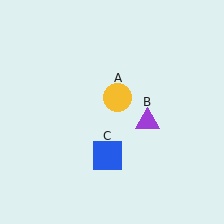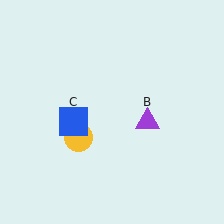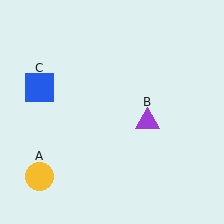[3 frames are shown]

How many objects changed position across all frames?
2 objects changed position: yellow circle (object A), blue square (object C).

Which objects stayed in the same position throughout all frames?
Purple triangle (object B) remained stationary.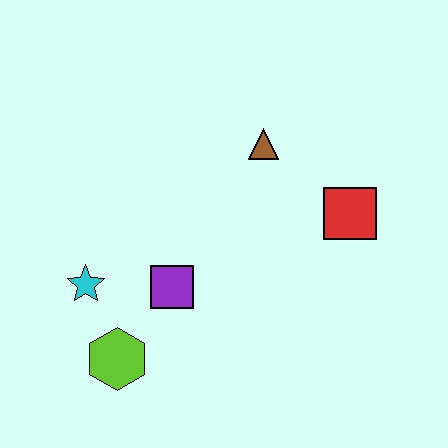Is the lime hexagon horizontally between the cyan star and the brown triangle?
Yes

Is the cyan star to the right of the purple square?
No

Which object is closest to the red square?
The brown triangle is closest to the red square.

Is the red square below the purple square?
No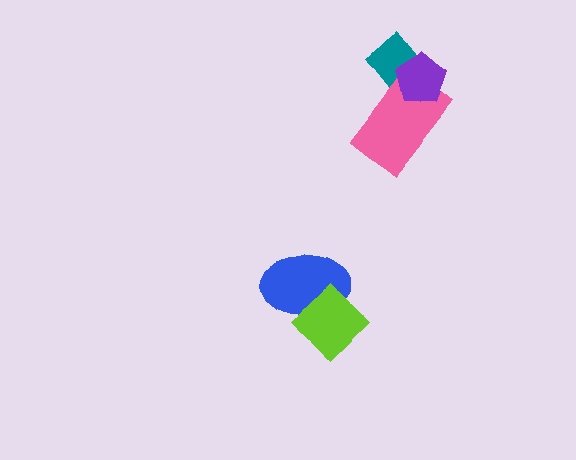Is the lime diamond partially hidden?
No, no other shape covers it.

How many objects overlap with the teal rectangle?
2 objects overlap with the teal rectangle.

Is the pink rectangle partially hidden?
Yes, it is partially covered by another shape.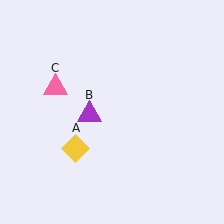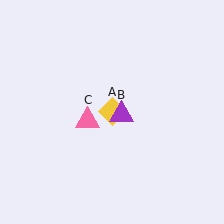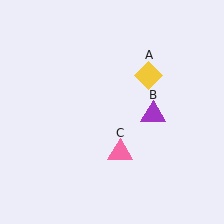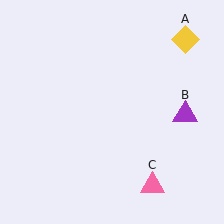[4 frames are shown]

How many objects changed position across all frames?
3 objects changed position: yellow diamond (object A), purple triangle (object B), pink triangle (object C).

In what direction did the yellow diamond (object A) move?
The yellow diamond (object A) moved up and to the right.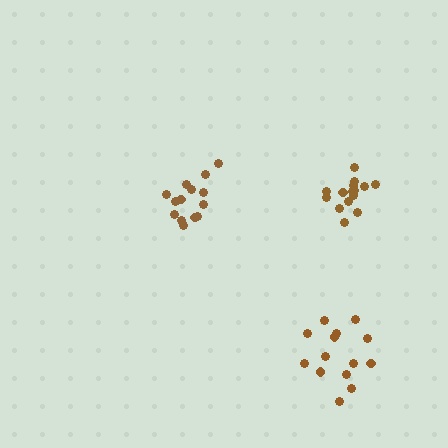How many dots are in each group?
Group 1: 14 dots, Group 2: 14 dots, Group 3: 15 dots (43 total).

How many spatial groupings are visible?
There are 3 spatial groupings.